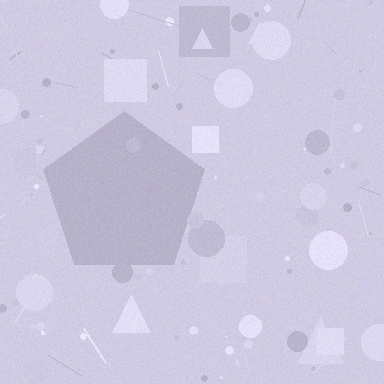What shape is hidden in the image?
A pentagon is hidden in the image.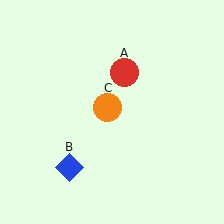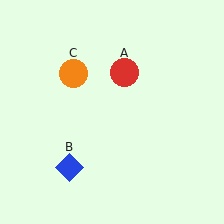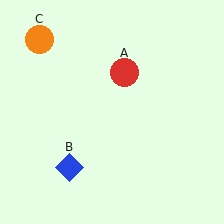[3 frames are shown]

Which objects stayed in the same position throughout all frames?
Red circle (object A) and blue diamond (object B) remained stationary.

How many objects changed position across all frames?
1 object changed position: orange circle (object C).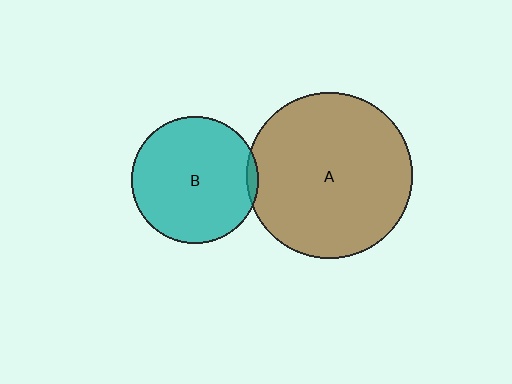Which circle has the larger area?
Circle A (brown).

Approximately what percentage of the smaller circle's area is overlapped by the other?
Approximately 5%.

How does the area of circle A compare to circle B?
Approximately 1.7 times.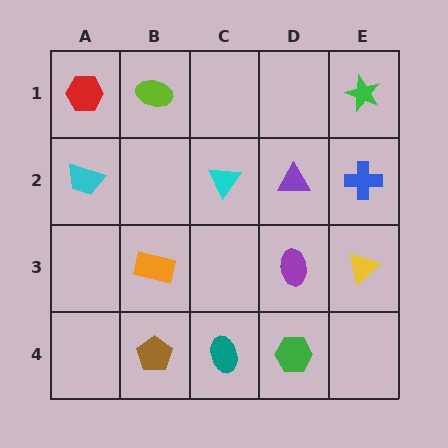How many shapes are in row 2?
4 shapes.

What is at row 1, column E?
A green star.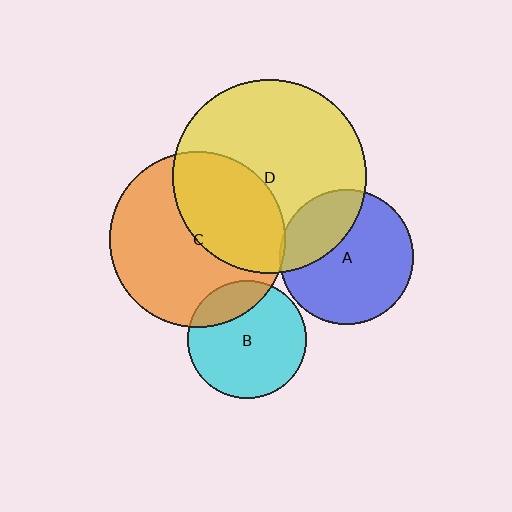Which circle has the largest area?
Circle D (yellow).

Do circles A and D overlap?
Yes.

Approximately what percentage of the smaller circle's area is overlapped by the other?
Approximately 30%.